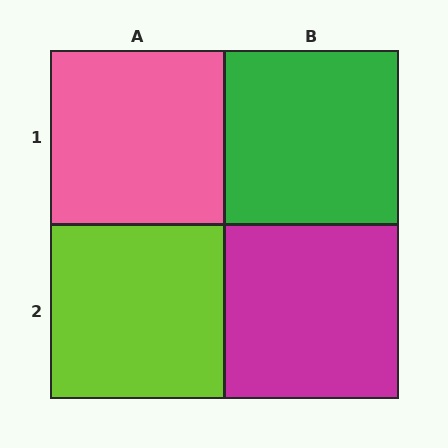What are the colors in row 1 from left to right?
Pink, green.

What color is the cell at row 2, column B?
Magenta.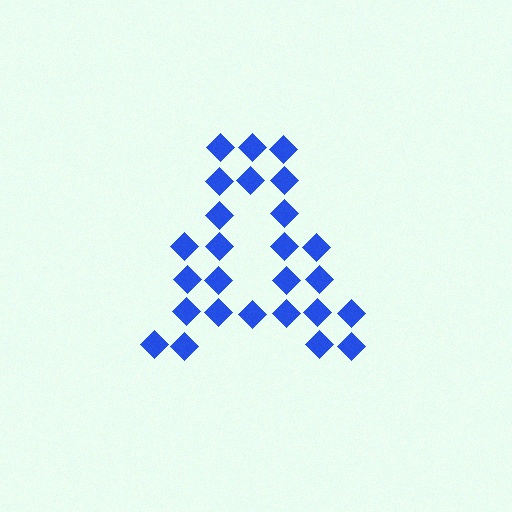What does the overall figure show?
The overall figure shows the letter A.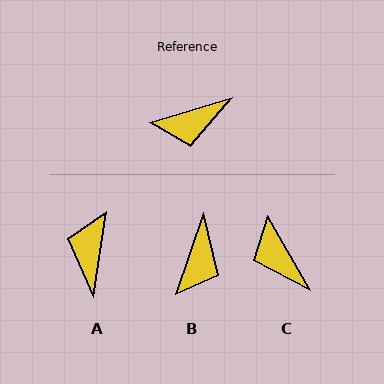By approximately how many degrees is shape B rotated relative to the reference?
Approximately 55 degrees counter-clockwise.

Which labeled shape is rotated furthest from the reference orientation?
A, about 115 degrees away.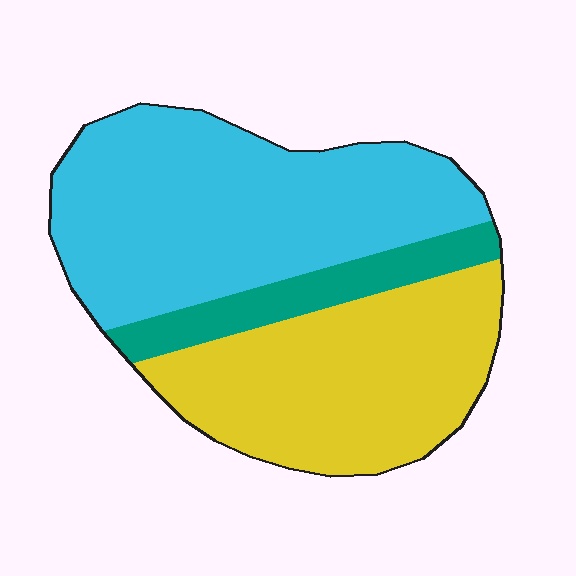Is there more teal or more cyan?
Cyan.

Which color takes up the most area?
Cyan, at roughly 50%.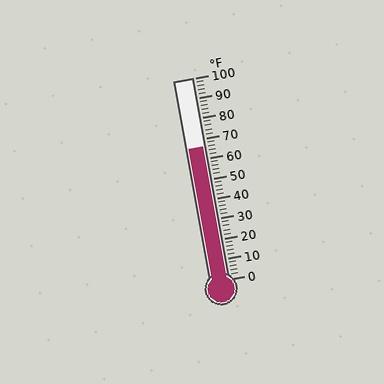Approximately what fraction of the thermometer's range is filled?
The thermometer is filled to approximately 65% of its range.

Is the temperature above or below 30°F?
The temperature is above 30°F.